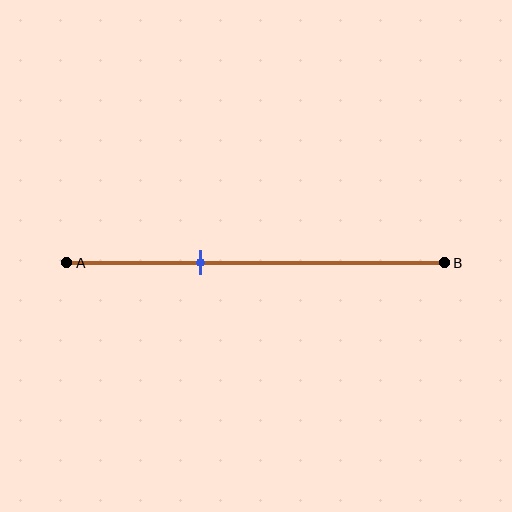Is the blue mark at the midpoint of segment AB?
No, the mark is at about 35% from A, not at the 50% midpoint.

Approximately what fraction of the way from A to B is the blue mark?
The blue mark is approximately 35% of the way from A to B.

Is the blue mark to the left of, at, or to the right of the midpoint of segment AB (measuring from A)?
The blue mark is to the left of the midpoint of segment AB.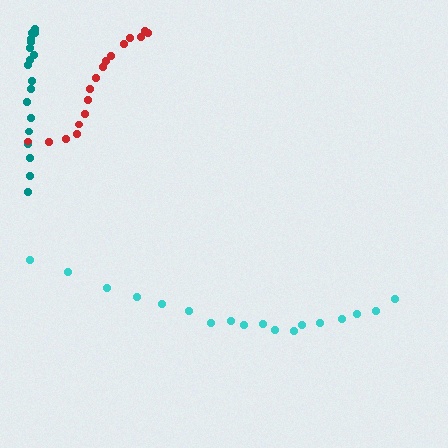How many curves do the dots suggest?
There are 3 distinct paths.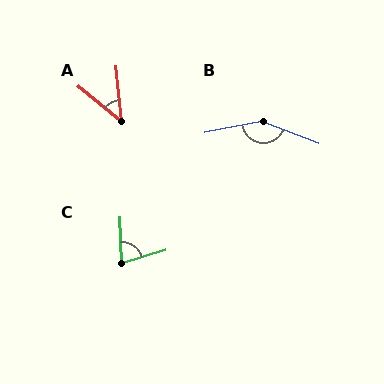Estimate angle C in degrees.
Approximately 76 degrees.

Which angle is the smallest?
A, at approximately 45 degrees.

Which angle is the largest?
B, at approximately 148 degrees.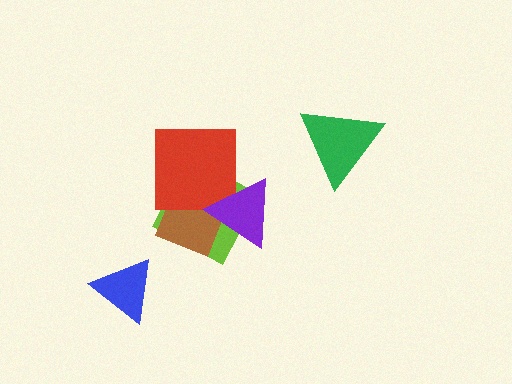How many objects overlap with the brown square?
3 objects overlap with the brown square.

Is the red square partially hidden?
Yes, it is partially covered by another shape.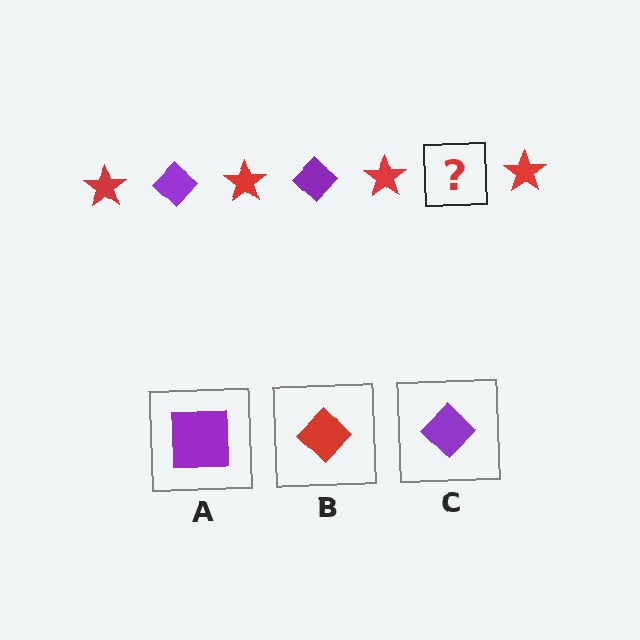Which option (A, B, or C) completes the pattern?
C.